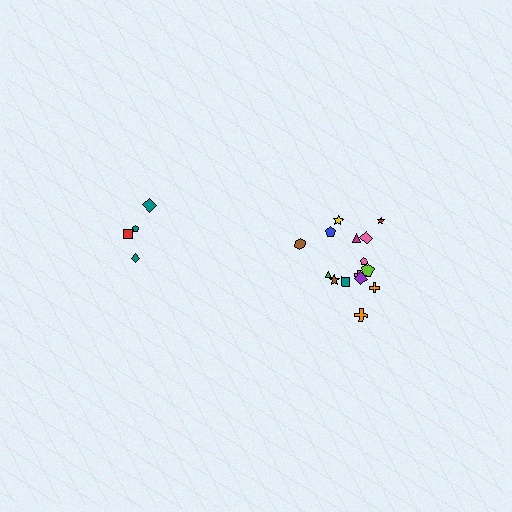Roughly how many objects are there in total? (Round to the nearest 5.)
Roughly 20 objects in total.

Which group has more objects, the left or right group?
The right group.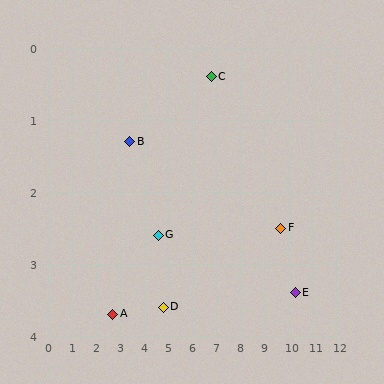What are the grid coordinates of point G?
Point G is at approximately (4.6, 2.6).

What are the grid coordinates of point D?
Point D is at approximately (4.8, 3.6).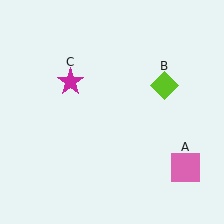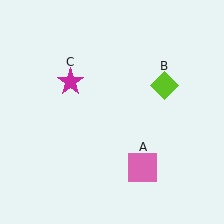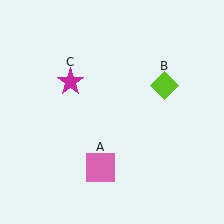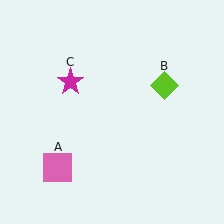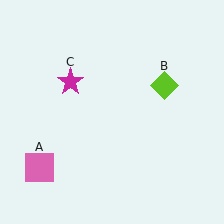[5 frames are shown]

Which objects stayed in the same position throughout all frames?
Lime diamond (object B) and magenta star (object C) remained stationary.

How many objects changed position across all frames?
1 object changed position: pink square (object A).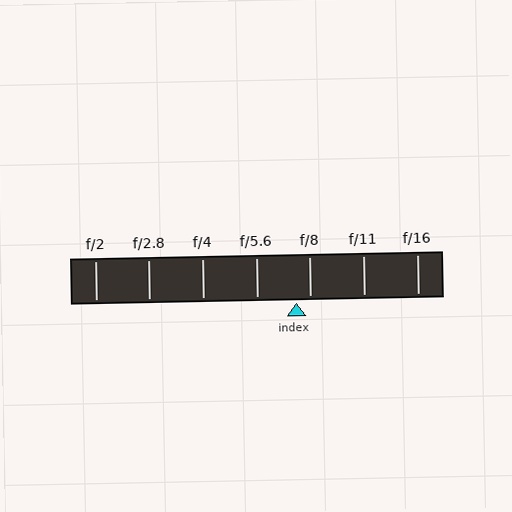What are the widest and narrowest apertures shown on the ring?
The widest aperture shown is f/2 and the narrowest is f/16.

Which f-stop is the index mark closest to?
The index mark is closest to f/8.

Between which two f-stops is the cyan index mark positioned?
The index mark is between f/5.6 and f/8.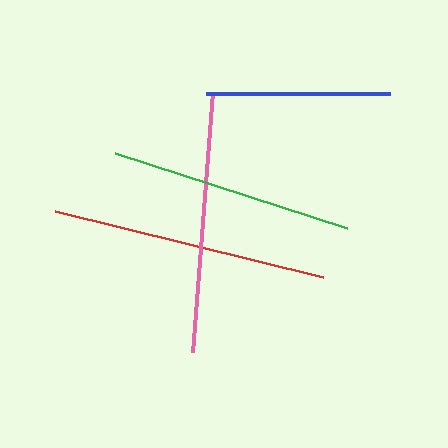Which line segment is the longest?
The red line is the longest at approximately 276 pixels.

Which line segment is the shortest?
The blue line is the shortest at approximately 185 pixels.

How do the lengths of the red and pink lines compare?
The red and pink lines are approximately the same length.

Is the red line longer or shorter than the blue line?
The red line is longer than the blue line.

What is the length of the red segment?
The red segment is approximately 276 pixels long.